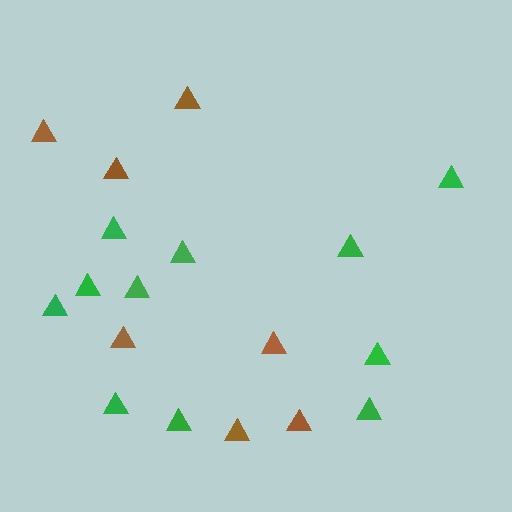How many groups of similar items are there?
There are 2 groups: one group of brown triangles (7) and one group of green triangles (11).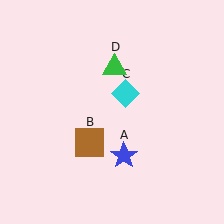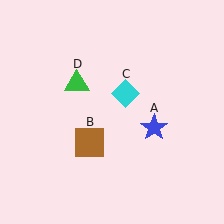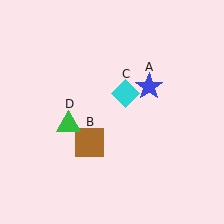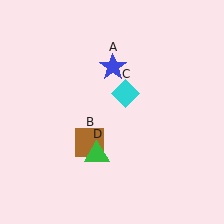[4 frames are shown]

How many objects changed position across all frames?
2 objects changed position: blue star (object A), green triangle (object D).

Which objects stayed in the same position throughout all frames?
Brown square (object B) and cyan diamond (object C) remained stationary.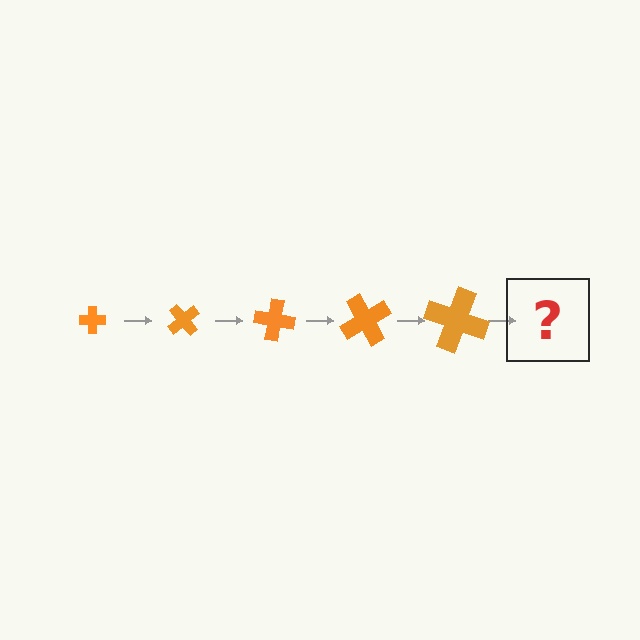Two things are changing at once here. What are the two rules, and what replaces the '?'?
The two rules are that the cross grows larger each step and it rotates 50 degrees each step. The '?' should be a cross, larger than the previous one and rotated 250 degrees from the start.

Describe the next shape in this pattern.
It should be a cross, larger than the previous one and rotated 250 degrees from the start.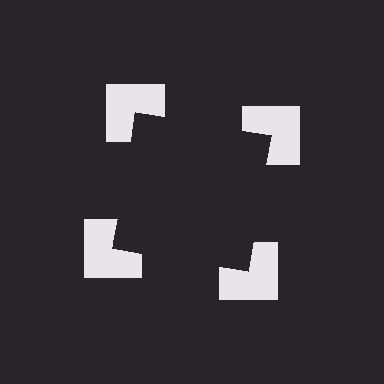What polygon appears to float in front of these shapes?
An illusory square — its edges are inferred from the aligned wedge cuts in the notched squares, not physically drawn.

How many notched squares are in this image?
There are 4 — one at each vertex of the illusory square.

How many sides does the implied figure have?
4 sides.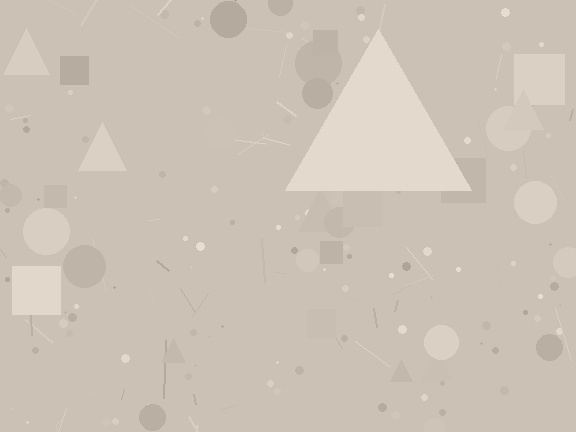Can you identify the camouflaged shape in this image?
The camouflaged shape is a triangle.